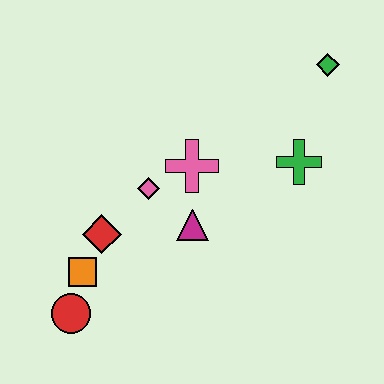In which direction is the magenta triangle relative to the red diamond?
The magenta triangle is to the right of the red diamond.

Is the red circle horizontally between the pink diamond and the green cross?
No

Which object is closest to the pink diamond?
The pink cross is closest to the pink diamond.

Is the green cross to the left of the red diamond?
No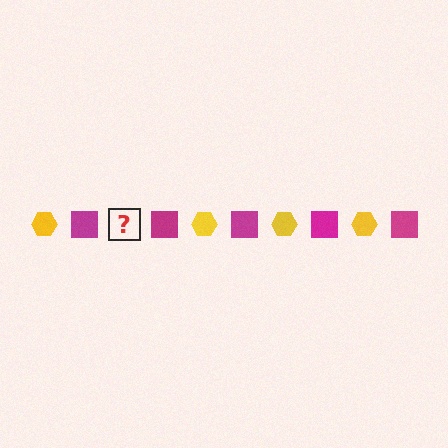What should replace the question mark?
The question mark should be replaced with a yellow hexagon.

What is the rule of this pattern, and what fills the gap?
The rule is that the pattern alternates between yellow hexagon and magenta square. The gap should be filled with a yellow hexagon.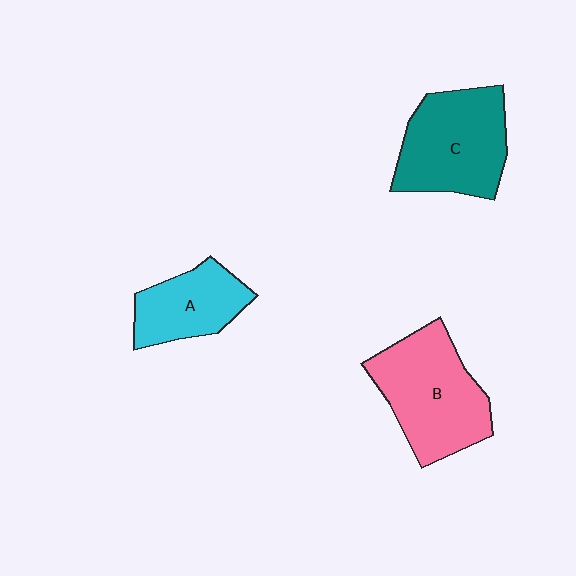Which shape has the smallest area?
Shape A (cyan).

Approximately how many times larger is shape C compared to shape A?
Approximately 1.5 times.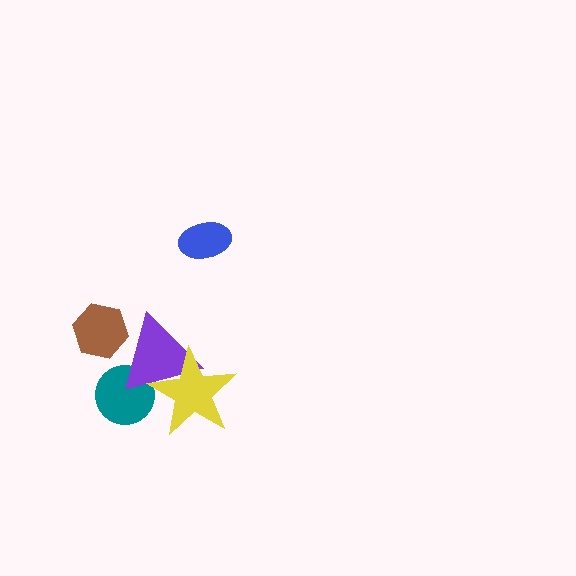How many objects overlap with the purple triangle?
3 objects overlap with the purple triangle.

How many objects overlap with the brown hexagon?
1 object overlaps with the brown hexagon.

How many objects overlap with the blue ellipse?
0 objects overlap with the blue ellipse.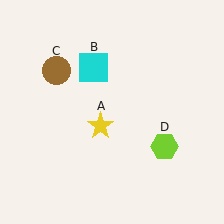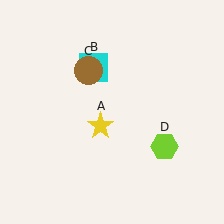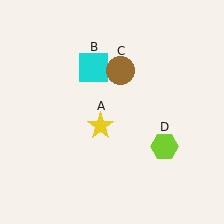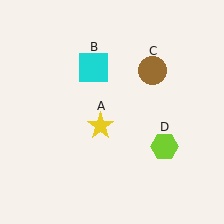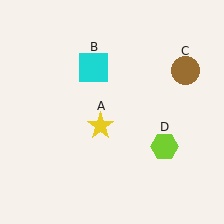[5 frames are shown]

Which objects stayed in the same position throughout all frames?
Yellow star (object A) and cyan square (object B) and lime hexagon (object D) remained stationary.